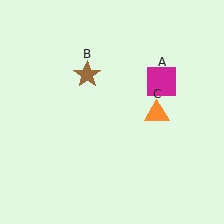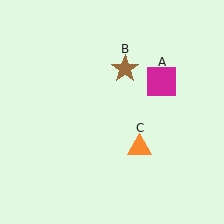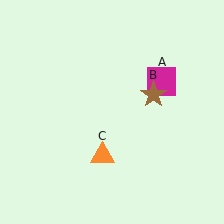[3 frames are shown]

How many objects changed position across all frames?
2 objects changed position: brown star (object B), orange triangle (object C).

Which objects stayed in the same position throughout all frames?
Magenta square (object A) remained stationary.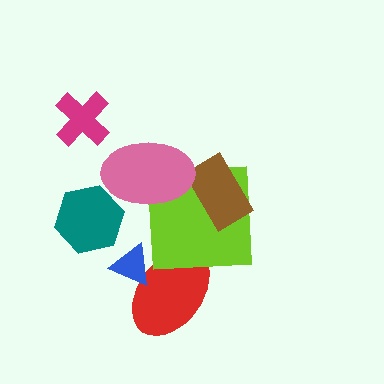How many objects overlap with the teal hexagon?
1 object overlaps with the teal hexagon.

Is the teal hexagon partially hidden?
Yes, it is partially covered by another shape.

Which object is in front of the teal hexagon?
The pink ellipse is in front of the teal hexagon.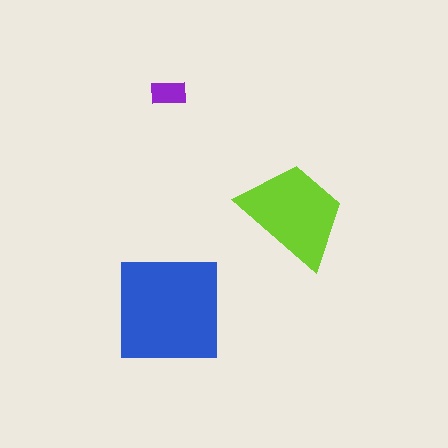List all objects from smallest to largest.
The purple rectangle, the lime trapezoid, the blue square.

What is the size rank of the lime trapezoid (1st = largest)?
2nd.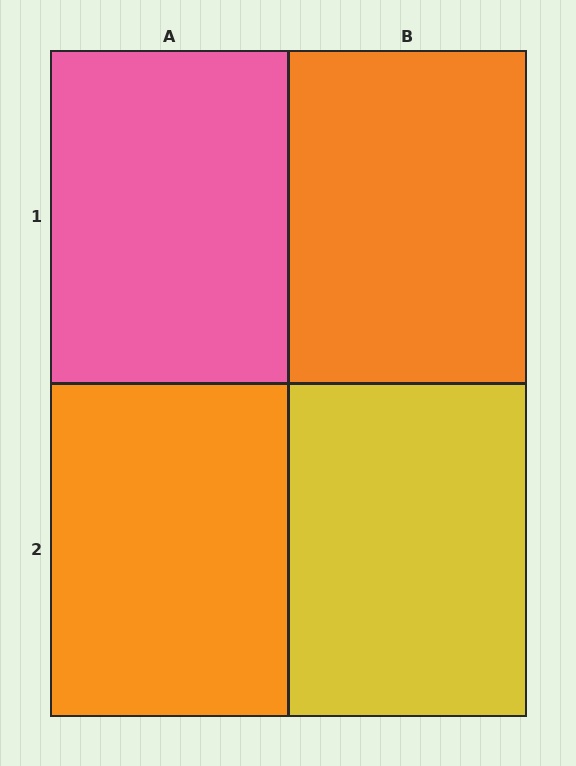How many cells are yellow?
1 cell is yellow.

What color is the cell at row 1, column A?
Pink.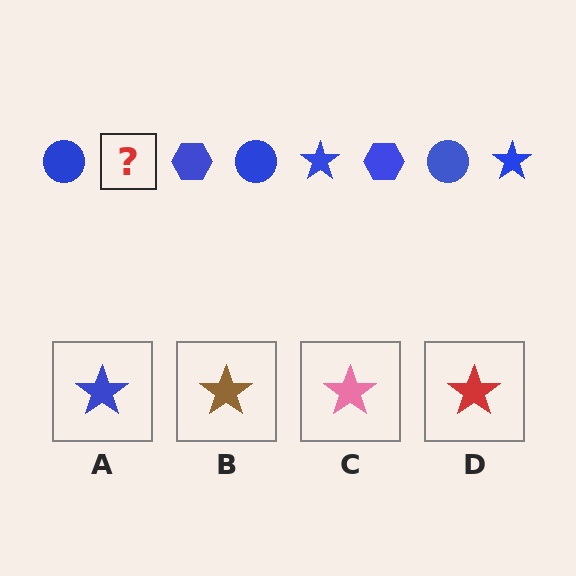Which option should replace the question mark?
Option A.